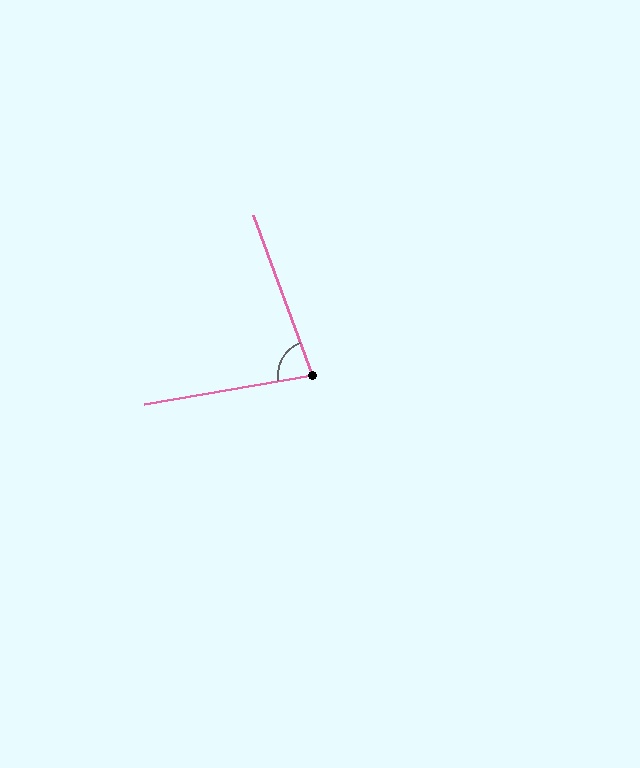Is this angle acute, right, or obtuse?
It is acute.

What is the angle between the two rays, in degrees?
Approximately 80 degrees.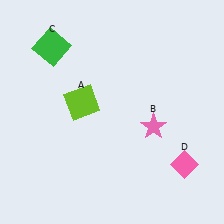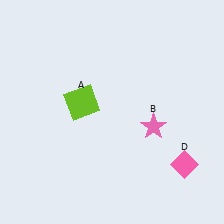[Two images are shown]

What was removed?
The green square (C) was removed in Image 2.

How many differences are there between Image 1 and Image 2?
There is 1 difference between the two images.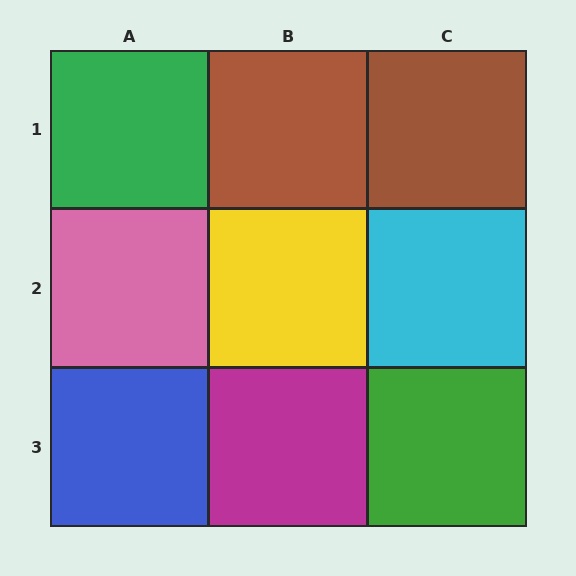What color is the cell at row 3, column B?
Magenta.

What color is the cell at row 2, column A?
Pink.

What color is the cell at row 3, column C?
Green.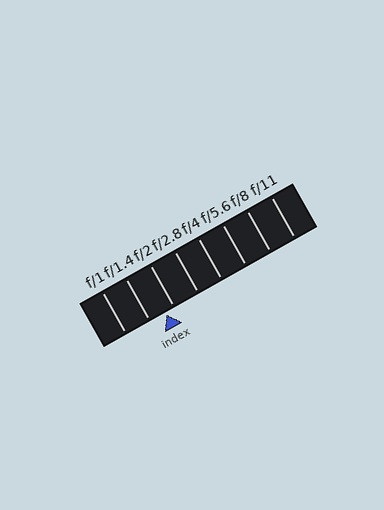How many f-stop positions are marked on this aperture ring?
There are 8 f-stop positions marked.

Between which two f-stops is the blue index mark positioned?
The index mark is between f/1.4 and f/2.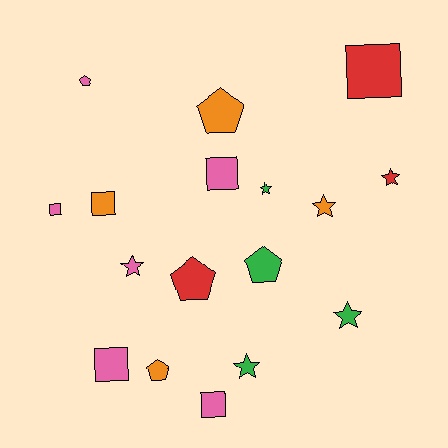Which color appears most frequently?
Pink, with 6 objects.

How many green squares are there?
There are no green squares.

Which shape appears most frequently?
Star, with 6 objects.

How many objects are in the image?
There are 17 objects.